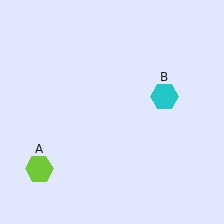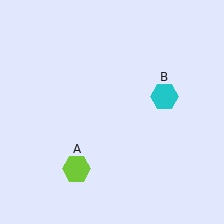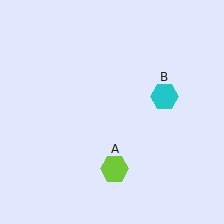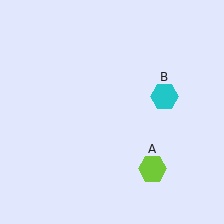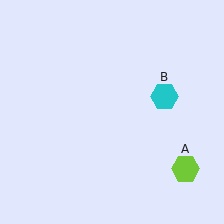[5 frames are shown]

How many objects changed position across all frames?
1 object changed position: lime hexagon (object A).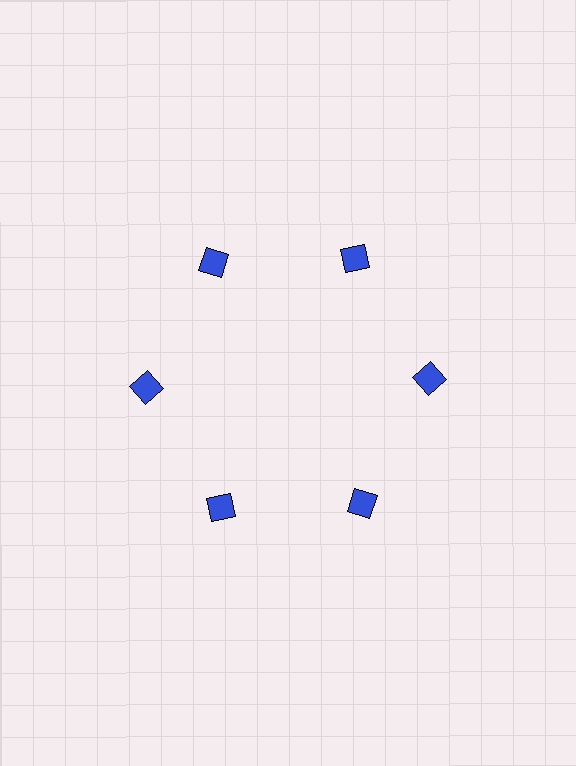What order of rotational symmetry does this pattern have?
This pattern has 6-fold rotational symmetry.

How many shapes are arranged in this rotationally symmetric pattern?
There are 6 shapes, arranged in 6 groups of 1.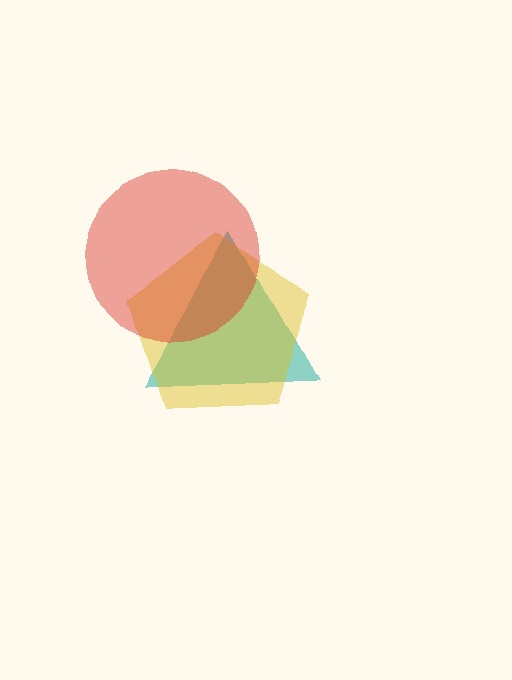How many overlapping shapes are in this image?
There are 3 overlapping shapes in the image.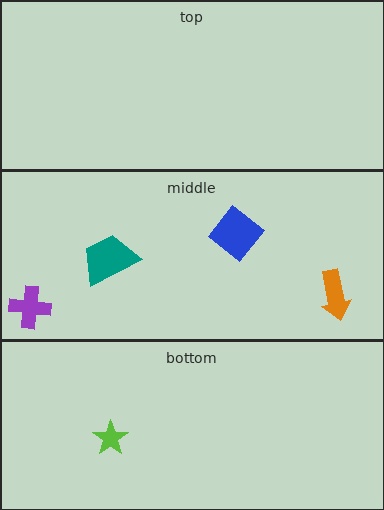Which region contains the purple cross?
The middle region.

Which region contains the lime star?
The bottom region.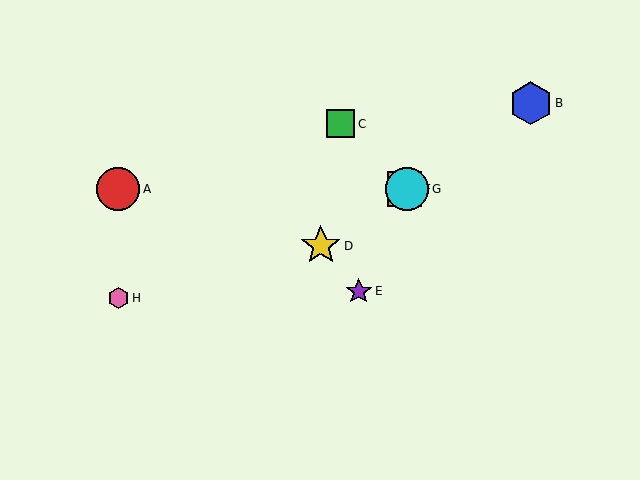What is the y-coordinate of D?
Object D is at y≈246.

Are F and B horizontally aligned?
No, F is at y≈189 and B is at y≈103.